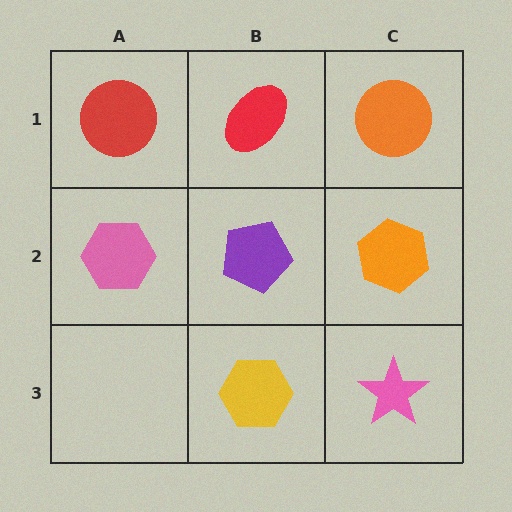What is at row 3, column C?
A pink star.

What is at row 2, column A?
A pink hexagon.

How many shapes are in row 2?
3 shapes.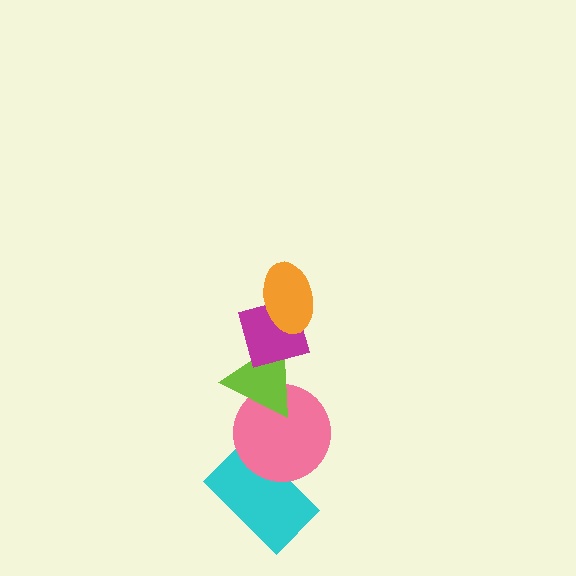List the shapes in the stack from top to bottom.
From top to bottom: the orange ellipse, the magenta diamond, the lime triangle, the pink circle, the cyan rectangle.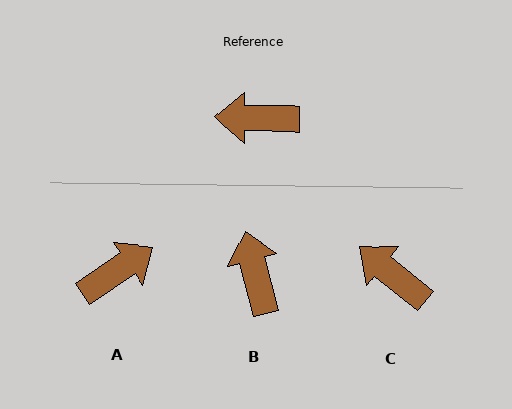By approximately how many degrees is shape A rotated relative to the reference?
Approximately 145 degrees clockwise.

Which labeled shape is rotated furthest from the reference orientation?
A, about 145 degrees away.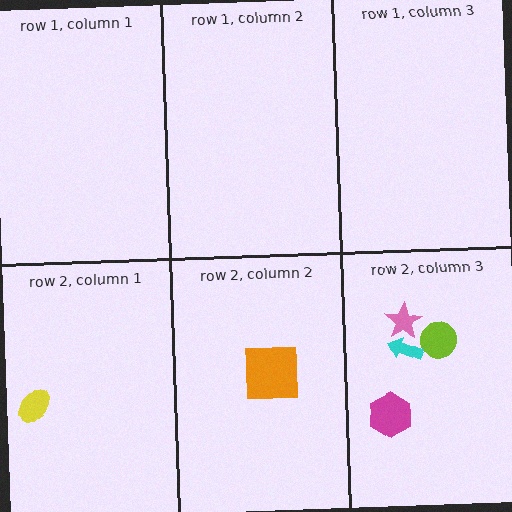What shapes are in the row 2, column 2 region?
The orange square.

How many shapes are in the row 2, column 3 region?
4.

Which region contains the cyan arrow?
The row 2, column 3 region.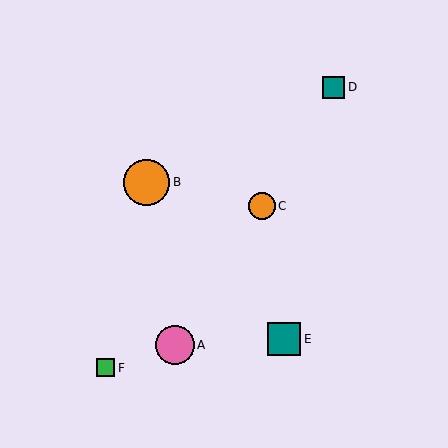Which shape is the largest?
The orange circle (labeled B) is the largest.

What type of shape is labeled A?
Shape A is a pink circle.